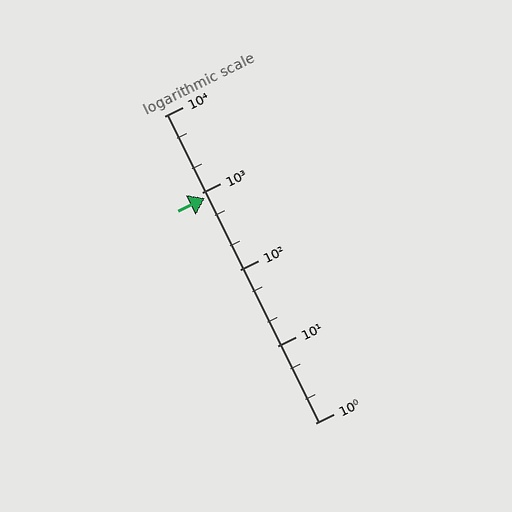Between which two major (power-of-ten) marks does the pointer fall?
The pointer is between 100 and 1000.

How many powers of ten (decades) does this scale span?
The scale spans 4 decades, from 1 to 10000.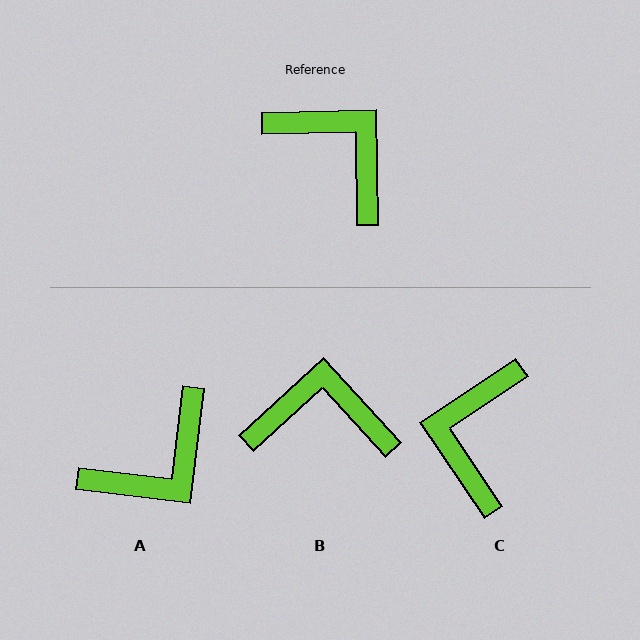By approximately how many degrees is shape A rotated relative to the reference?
Approximately 98 degrees clockwise.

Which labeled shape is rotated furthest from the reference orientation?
C, about 123 degrees away.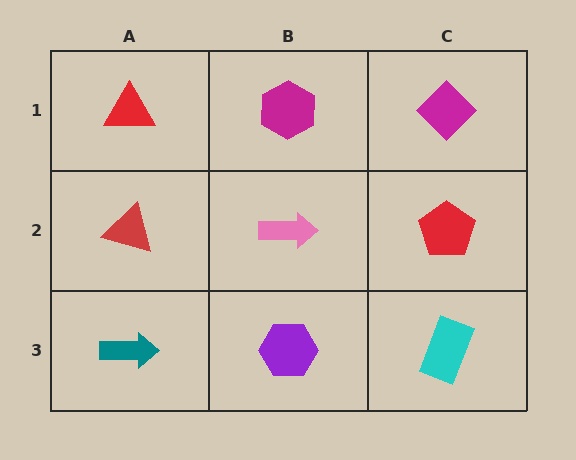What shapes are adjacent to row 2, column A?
A red triangle (row 1, column A), a teal arrow (row 3, column A), a pink arrow (row 2, column B).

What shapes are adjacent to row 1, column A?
A red triangle (row 2, column A), a magenta hexagon (row 1, column B).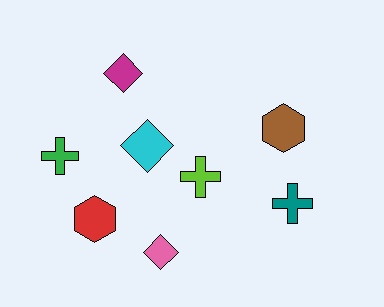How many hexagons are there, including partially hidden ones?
There are 2 hexagons.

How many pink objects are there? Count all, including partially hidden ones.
There is 1 pink object.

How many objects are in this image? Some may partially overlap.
There are 8 objects.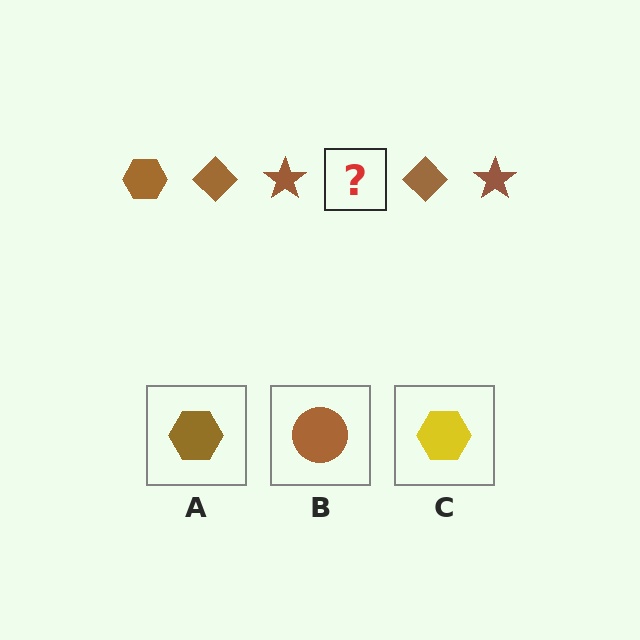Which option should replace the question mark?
Option A.